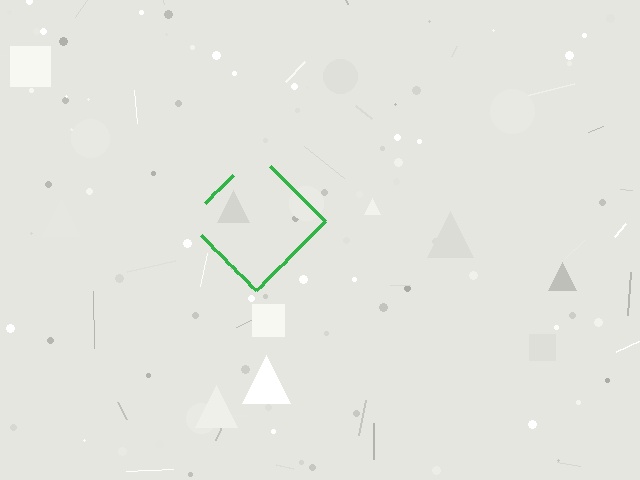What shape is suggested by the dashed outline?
The dashed outline suggests a diamond.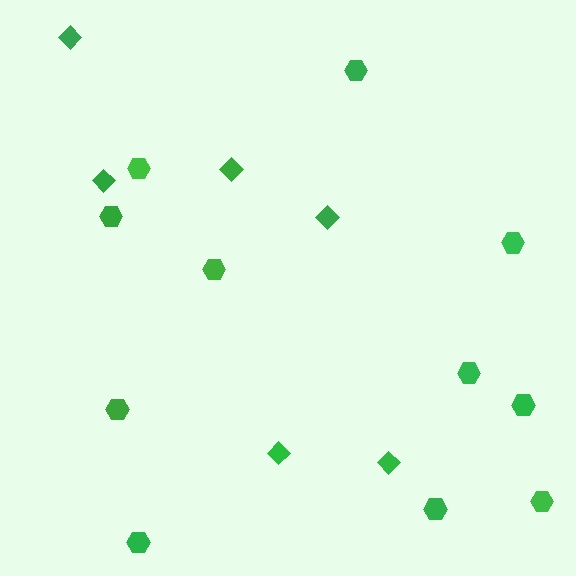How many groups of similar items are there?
There are 2 groups: one group of hexagons (11) and one group of diamonds (6).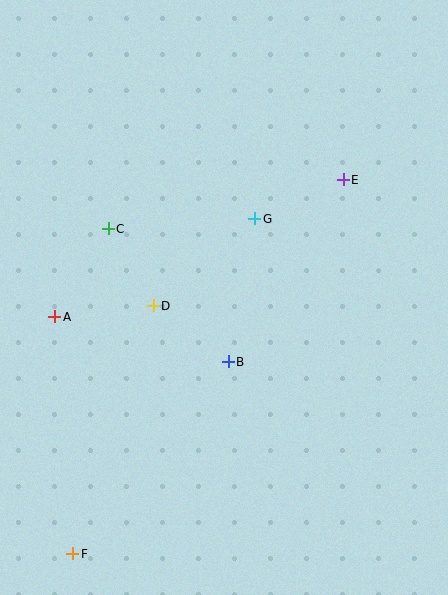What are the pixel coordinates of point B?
Point B is at (228, 362).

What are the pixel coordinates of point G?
Point G is at (255, 219).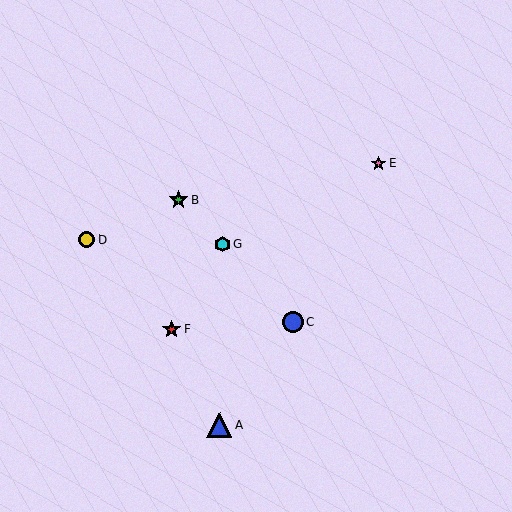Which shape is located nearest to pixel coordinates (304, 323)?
The blue circle (labeled C) at (293, 322) is nearest to that location.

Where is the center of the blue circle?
The center of the blue circle is at (293, 322).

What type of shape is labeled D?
Shape D is a yellow circle.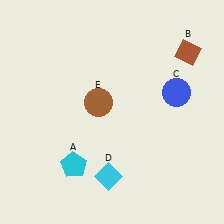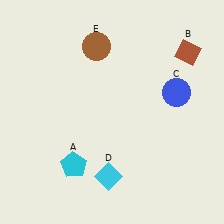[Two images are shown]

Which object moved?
The brown circle (E) moved up.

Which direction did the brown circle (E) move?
The brown circle (E) moved up.